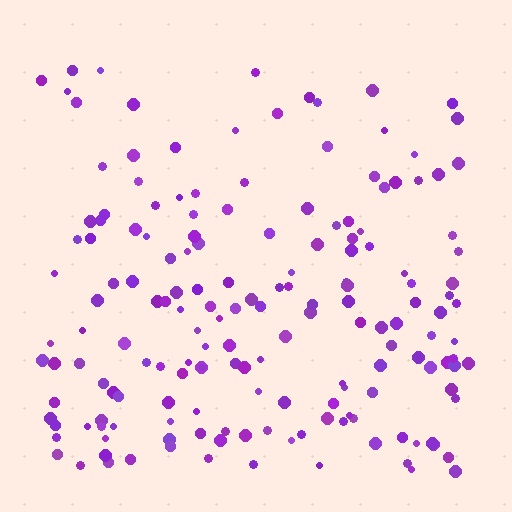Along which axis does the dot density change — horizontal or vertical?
Vertical.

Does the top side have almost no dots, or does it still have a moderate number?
Still a moderate number, just noticeably fewer than the bottom.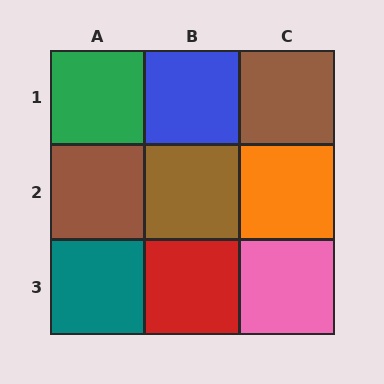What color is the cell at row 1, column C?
Brown.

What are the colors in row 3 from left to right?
Teal, red, pink.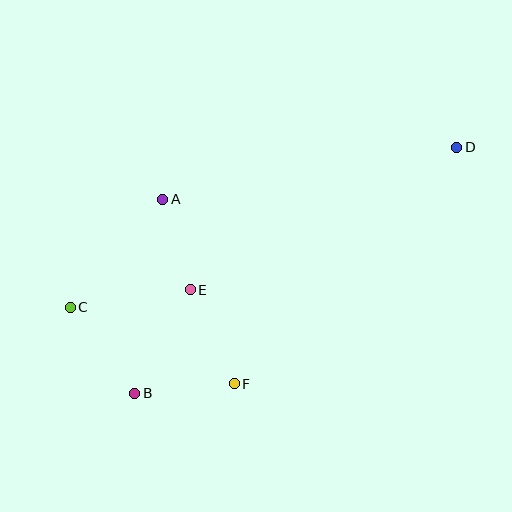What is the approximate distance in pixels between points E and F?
The distance between E and F is approximately 104 pixels.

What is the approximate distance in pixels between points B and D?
The distance between B and D is approximately 405 pixels.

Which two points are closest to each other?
Points A and E are closest to each other.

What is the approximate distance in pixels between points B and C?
The distance between B and C is approximately 108 pixels.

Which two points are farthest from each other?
Points C and D are farthest from each other.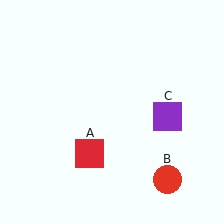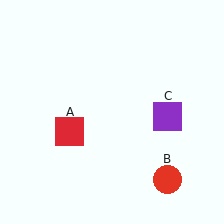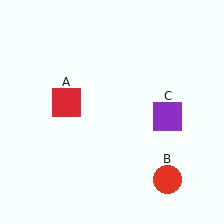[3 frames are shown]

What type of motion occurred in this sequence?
The red square (object A) rotated clockwise around the center of the scene.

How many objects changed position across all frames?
1 object changed position: red square (object A).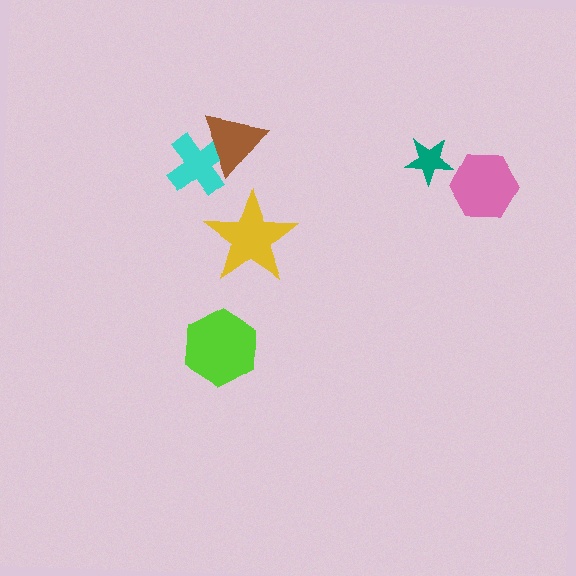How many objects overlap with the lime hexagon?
0 objects overlap with the lime hexagon.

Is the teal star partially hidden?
No, no other shape covers it.